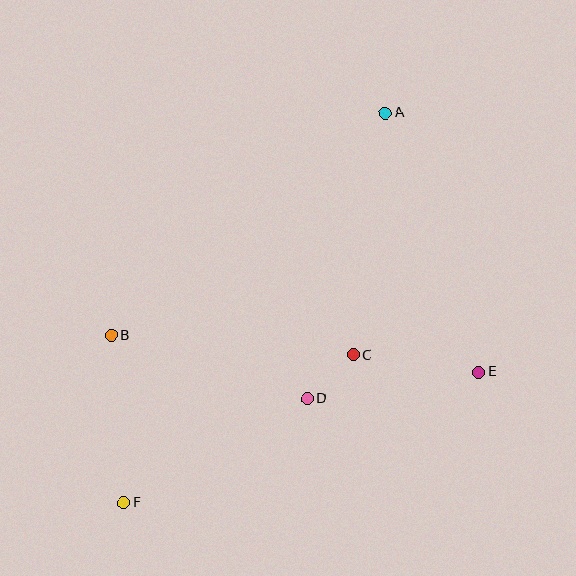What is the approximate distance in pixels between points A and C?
The distance between A and C is approximately 244 pixels.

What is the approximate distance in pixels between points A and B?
The distance between A and B is approximately 353 pixels.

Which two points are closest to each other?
Points C and D are closest to each other.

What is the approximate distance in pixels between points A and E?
The distance between A and E is approximately 275 pixels.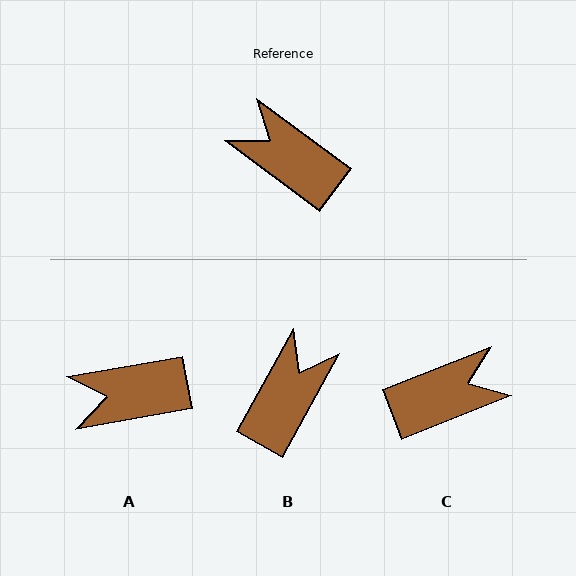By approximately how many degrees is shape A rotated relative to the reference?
Approximately 47 degrees counter-clockwise.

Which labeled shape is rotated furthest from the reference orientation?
C, about 121 degrees away.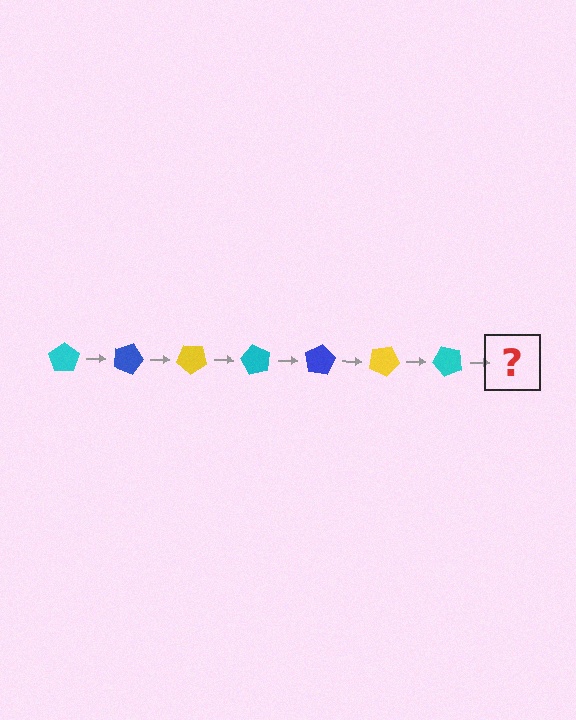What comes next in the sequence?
The next element should be a blue pentagon, rotated 140 degrees from the start.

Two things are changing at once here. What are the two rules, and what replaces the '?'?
The two rules are that it rotates 20 degrees each step and the color cycles through cyan, blue, and yellow. The '?' should be a blue pentagon, rotated 140 degrees from the start.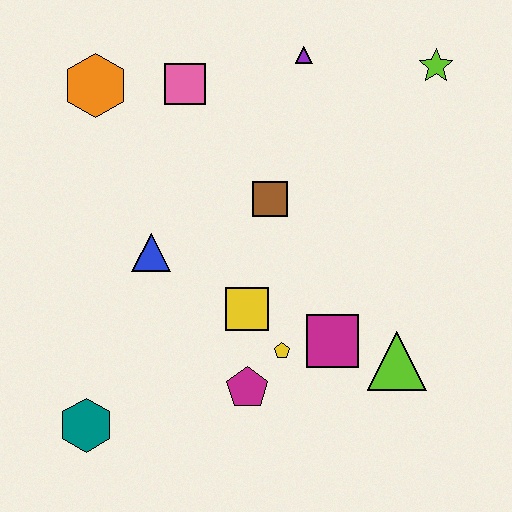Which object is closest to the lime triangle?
The magenta square is closest to the lime triangle.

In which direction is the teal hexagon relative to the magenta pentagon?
The teal hexagon is to the left of the magenta pentagon.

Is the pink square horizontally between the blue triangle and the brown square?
Yes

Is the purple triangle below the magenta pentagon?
No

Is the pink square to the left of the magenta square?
Yes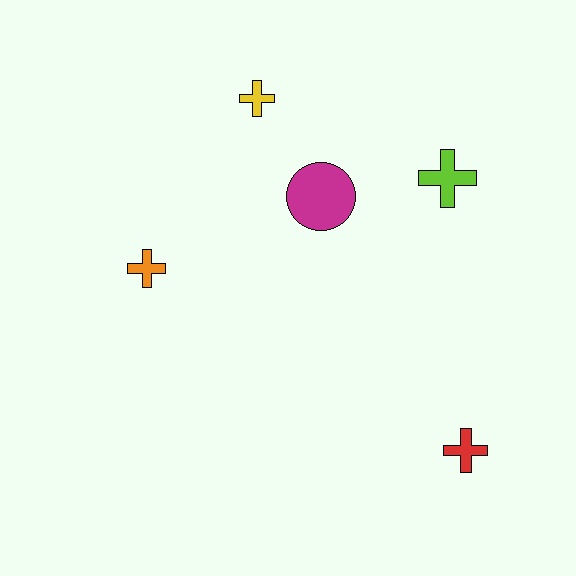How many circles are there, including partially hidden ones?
There is 1 circle.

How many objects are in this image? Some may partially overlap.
There are 5 objects.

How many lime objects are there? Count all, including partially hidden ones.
There is 1 lime object.